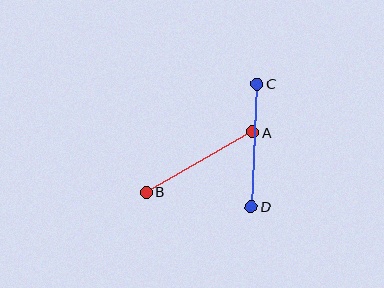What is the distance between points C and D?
The distance is approximately 123 pixels.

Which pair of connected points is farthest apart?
Points C and D are farthest apart.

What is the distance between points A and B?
The distance is approximately 122 pixels.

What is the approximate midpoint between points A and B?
The midpoint is at approximately (199, 162) pixels.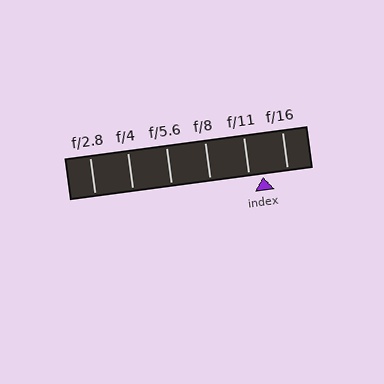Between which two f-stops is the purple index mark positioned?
The index mark is between f/11 and f/16.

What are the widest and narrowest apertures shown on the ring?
The widest aperture shown is f/2.8 and the narrowest is f/16.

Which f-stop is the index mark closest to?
The index mark is closest to f/11.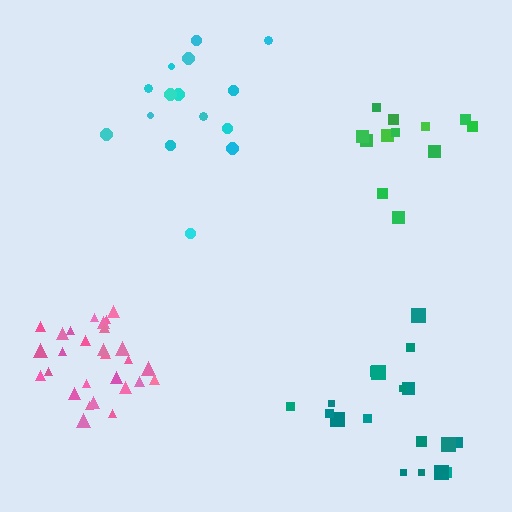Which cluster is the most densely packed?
Pink.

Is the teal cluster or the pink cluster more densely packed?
Pink.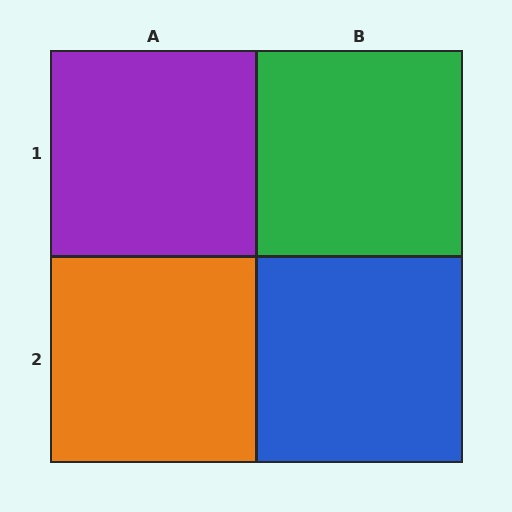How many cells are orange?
1 cell is orange.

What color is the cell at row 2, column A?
Orange.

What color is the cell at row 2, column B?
Blue.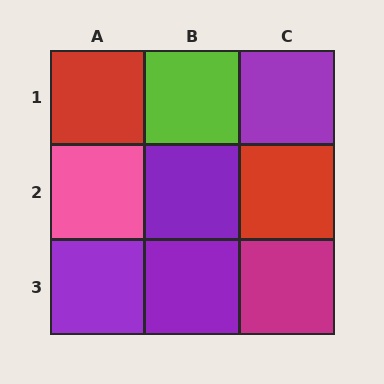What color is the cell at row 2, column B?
Purple.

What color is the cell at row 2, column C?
Red.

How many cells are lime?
1 cell is lime.